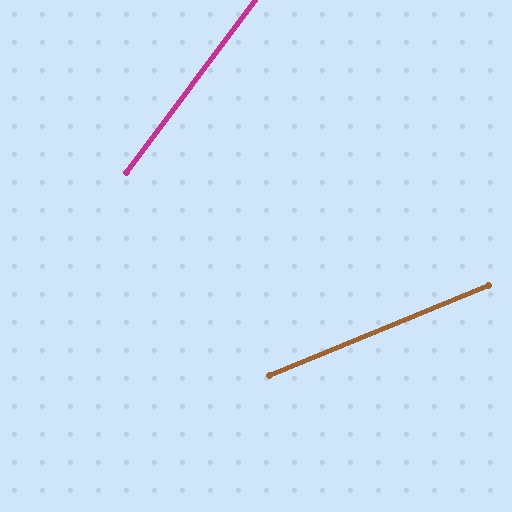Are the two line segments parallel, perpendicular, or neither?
Neither parallel nor perpendicular — they differ by about 31°.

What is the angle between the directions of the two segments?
Approximately 31 degrees.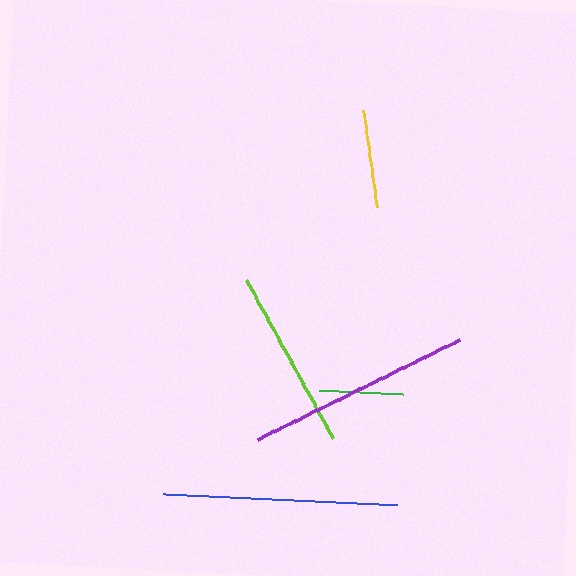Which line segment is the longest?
The blue line is the longest at approximately 234 pixels.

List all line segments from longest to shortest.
From longest to shortest: blue, purple, lime, yellow, green.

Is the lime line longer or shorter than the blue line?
The blue line is longer than the lime line.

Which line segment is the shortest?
The green line is the shortest at approximately 84 pixels.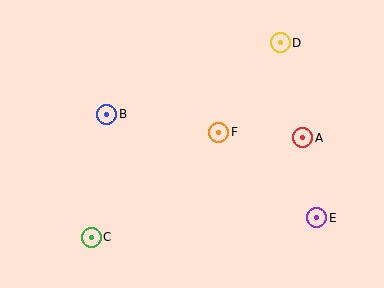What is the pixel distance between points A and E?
The distance between A and E is 81 pixels.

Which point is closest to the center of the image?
Point F at (219, 132) is closest to the center.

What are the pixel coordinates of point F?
Point F is at (219, 132).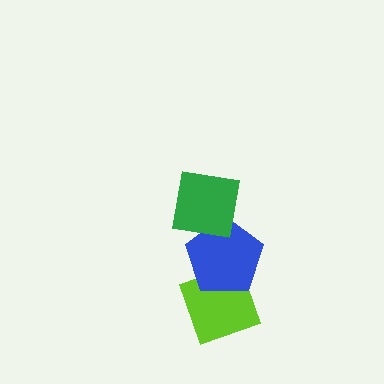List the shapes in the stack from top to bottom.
From top to bottom: the green square, the blue pentagon, the lime diamond.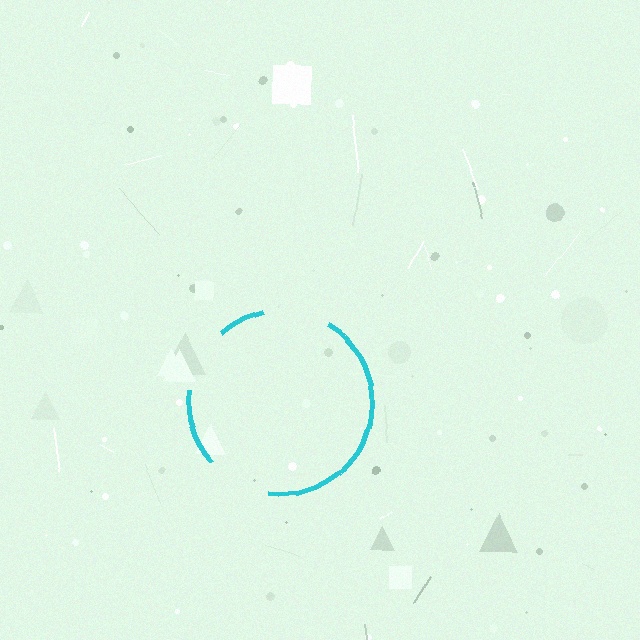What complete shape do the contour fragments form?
The contour fragments form a circle.